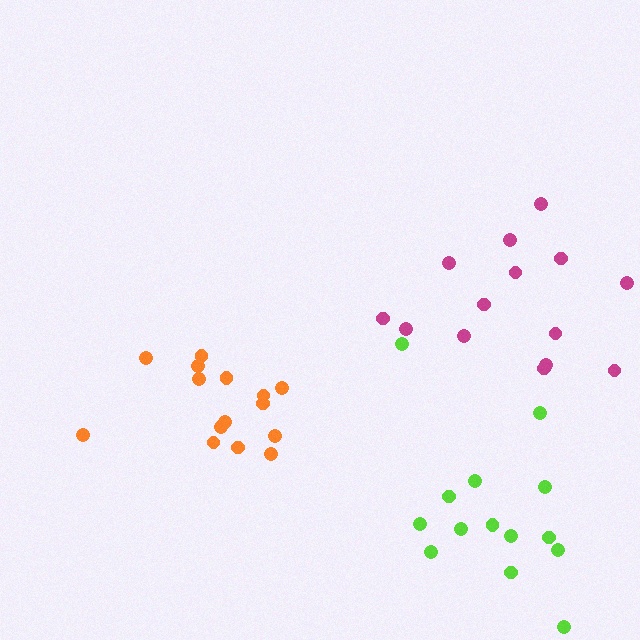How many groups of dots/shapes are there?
There are 3 groups.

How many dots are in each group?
Group 1: 15 dots, Group 2: 14 dots, Group 3: 14 dots (43 total).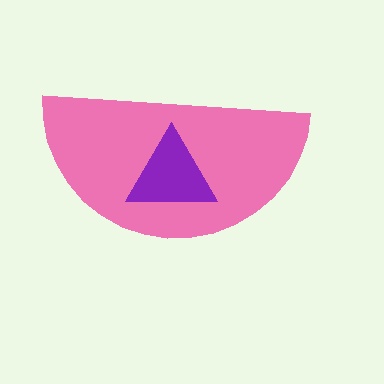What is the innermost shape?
The purple triangle.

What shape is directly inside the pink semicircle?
The purple triangle.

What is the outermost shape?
The pink semicircle.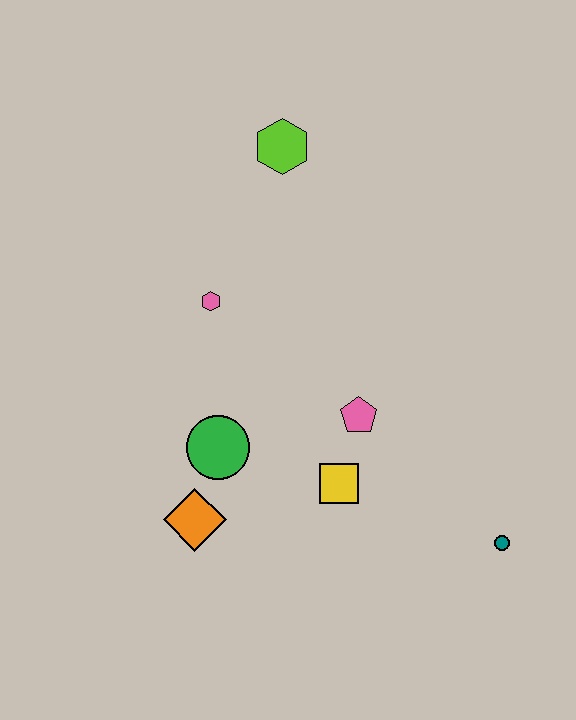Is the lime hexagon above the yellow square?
Yes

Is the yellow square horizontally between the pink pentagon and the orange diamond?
Yes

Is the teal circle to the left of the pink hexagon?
No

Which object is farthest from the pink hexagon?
The teal circle is farthest from the pink hexagon.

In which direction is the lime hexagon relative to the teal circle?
The lime hexagon is above the teal circle.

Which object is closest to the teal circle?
The yellow square is closest to the teal circle.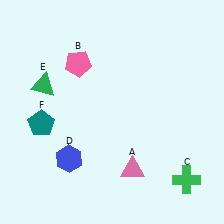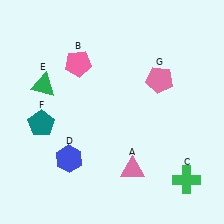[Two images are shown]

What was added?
A pink pentagon (G) was added in Image 2.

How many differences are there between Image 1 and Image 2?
There is 1 difference between the two images.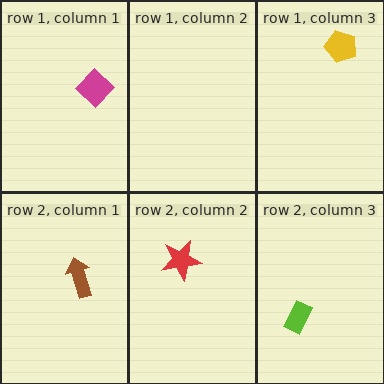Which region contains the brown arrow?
The row 2, column 1 region.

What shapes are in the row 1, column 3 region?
The yellow pentagon.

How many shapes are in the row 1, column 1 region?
1.